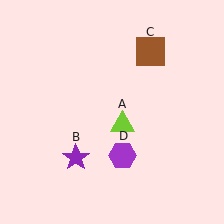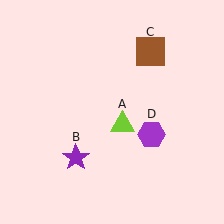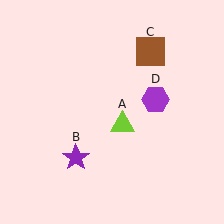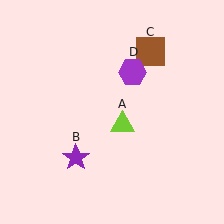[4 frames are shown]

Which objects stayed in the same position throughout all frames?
Lime triangle (object A) and purple star (object B) and brown square (object C) remained stationary.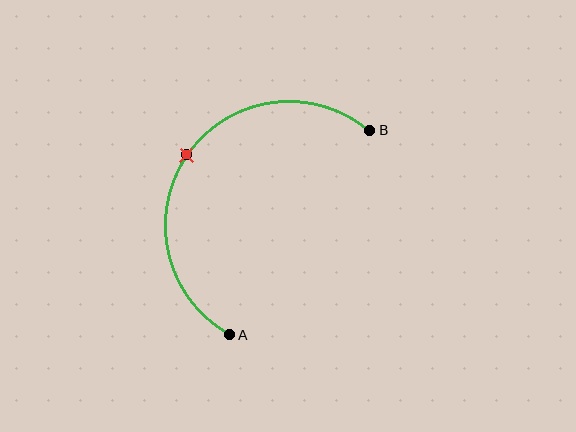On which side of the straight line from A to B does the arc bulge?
The arc bulges above and to the left of the straight line connecting A and B.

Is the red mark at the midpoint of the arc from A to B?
Yes. The red mark lies on the arc at equal arc-length from both A and B — it is the arc midpoint.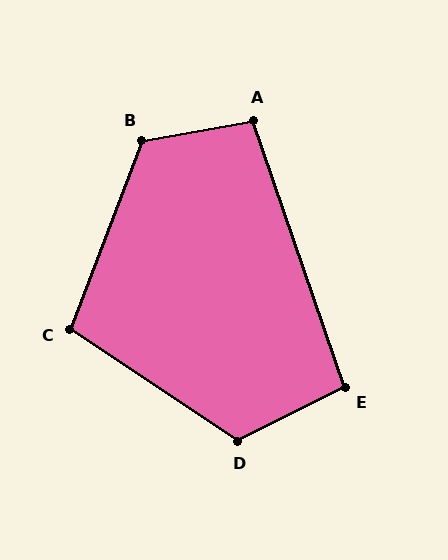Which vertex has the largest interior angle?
B, at approximately 121 degrees.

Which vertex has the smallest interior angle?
E, at approximately 97 degrees.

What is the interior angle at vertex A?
Approximately 99 degrees (obtuse).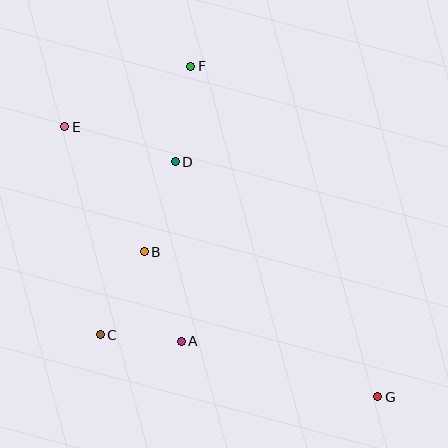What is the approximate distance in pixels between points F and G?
The distance between F and G is approximately 380 pixels.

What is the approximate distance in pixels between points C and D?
The distance between C and D is approximately 189 pixels.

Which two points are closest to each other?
Points A and C are closest to each other.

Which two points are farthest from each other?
Points E and G are farthest from each other.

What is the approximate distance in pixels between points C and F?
The distance between C and F is approximately 283 pixels.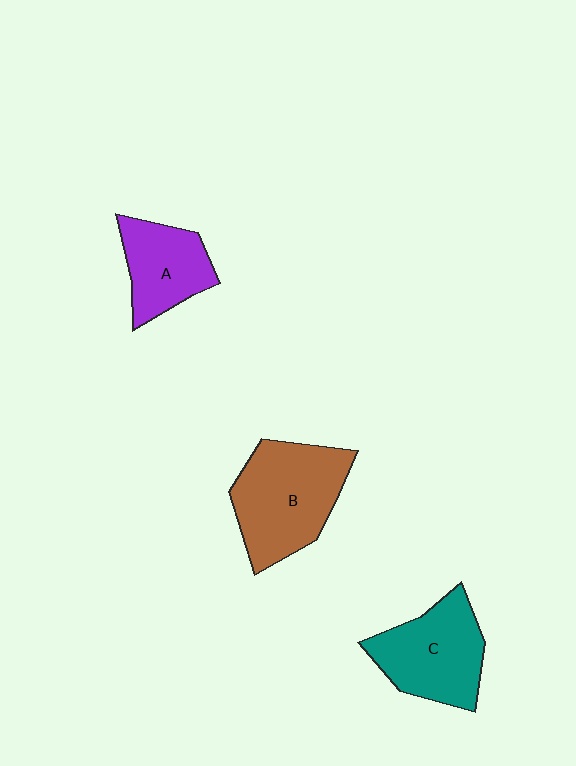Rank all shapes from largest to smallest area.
From largest to smallest: B (brown), C (teal), A (purple).